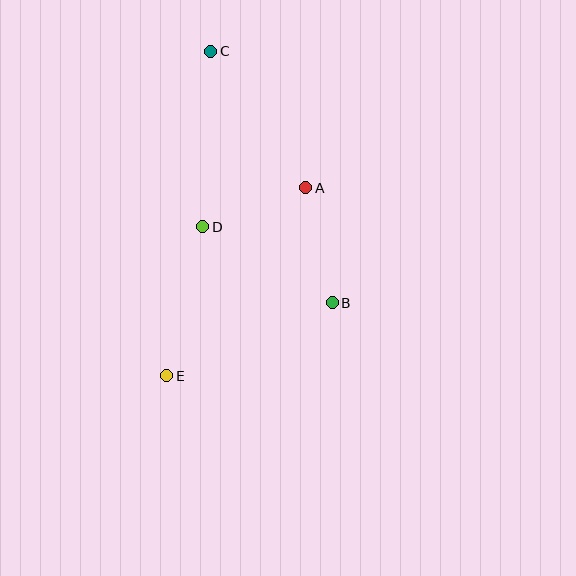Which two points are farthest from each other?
Points C and E are farthest from each other.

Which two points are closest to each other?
Points A and D are closest to each other.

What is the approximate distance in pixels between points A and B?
The distance between A and B is approximately 118 pixels.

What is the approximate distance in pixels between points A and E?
The distance between A and E is approximately 234 pixels.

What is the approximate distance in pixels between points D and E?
The distance between D and E is approximately 153 pixels.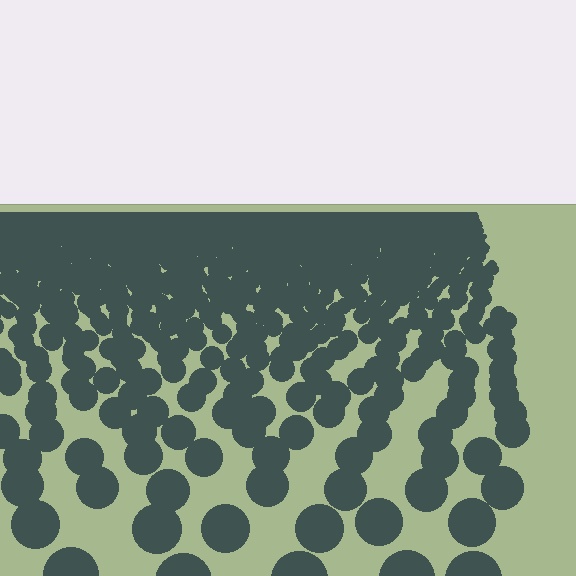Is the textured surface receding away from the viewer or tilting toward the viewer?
The surface is receding away from the viewer. Texture elements get smaller and denser toward the top.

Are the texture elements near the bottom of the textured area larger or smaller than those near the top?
Larger. Near the bottom, elements are closer to the viewer and appear at a bigger on-screen size.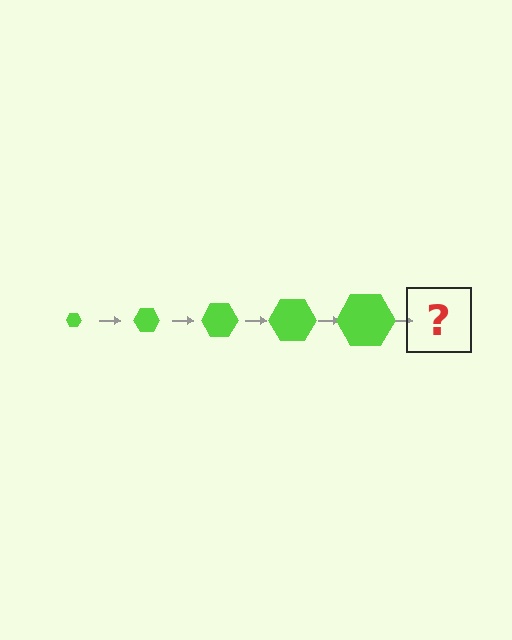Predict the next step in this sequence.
The next step is a lime hexagon, larger than the previous one.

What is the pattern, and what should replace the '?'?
The pattern is that the hexagon gets progressively larger each step. The '?' should be a lime hexagon, larger than the previous one.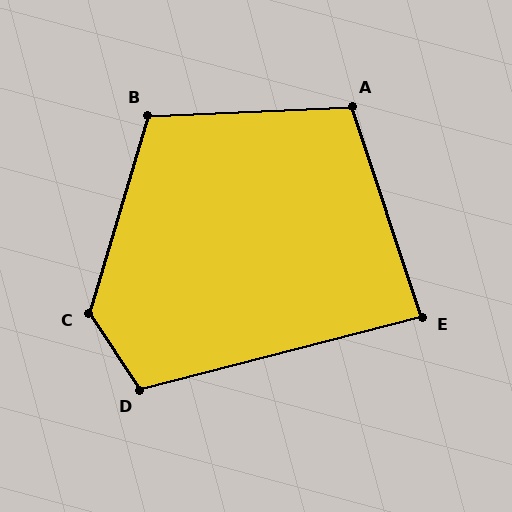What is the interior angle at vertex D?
Approximately 110 degrees (obtuse).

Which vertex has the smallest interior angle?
E, at approximately 86 degrees.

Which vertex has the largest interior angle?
C, at approximately 129 degrees.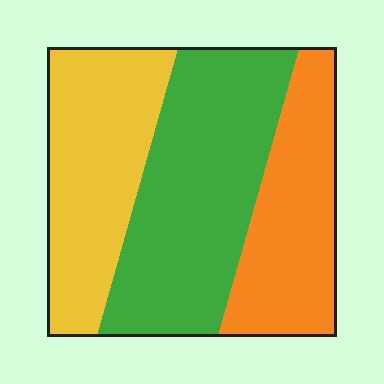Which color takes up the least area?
Orange, at roughly 25%.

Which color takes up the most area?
Green, at roughly 40%.